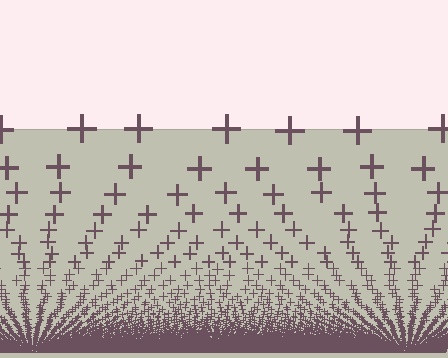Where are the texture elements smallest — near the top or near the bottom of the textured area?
Near the bottom.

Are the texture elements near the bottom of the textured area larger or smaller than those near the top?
Smaller. The gradient is inverted — elements near the bottom are smaller and denser.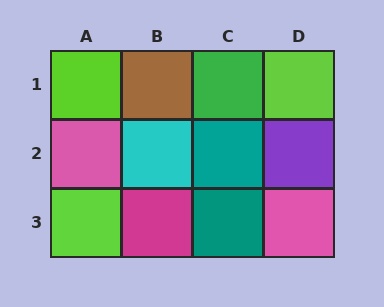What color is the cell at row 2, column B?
Cyan.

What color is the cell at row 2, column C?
Teal.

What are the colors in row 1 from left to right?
Lime, brown, green, lime.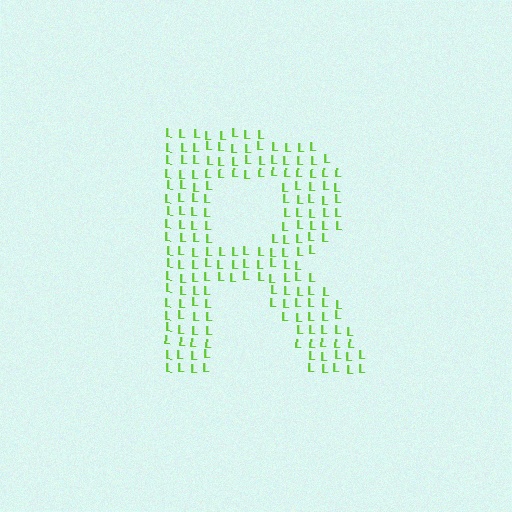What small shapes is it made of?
It is made of small letter L's.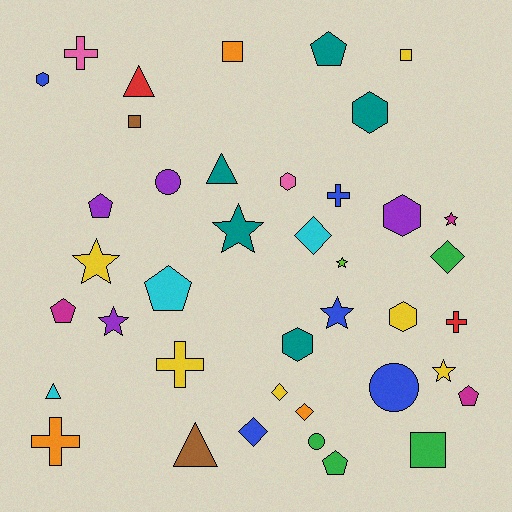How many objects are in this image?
There are 40 objects.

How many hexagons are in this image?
There are 6 hexagons.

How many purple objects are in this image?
There are 4 purple objects.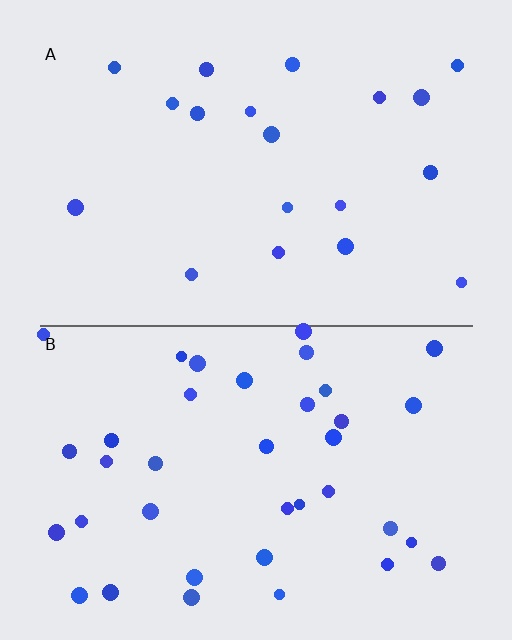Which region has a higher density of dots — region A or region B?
B (the bottom).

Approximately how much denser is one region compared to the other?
Approximately 2.0× — region B over region A.